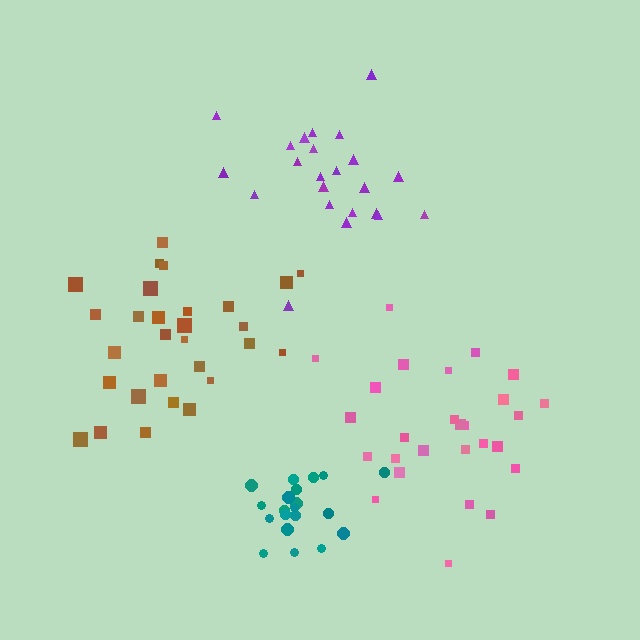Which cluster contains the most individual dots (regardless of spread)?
Brown (29).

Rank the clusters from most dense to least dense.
teal, brown, purple, pink.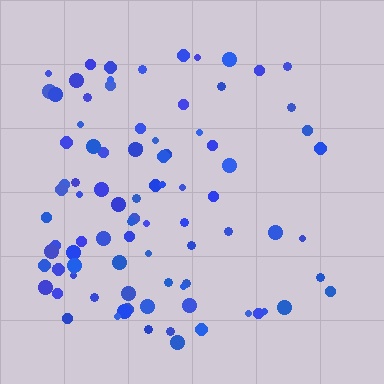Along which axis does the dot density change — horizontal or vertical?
Horizontal.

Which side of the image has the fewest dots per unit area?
The right.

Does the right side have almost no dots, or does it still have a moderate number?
Still a moderate number, just noticeably fewer than the left.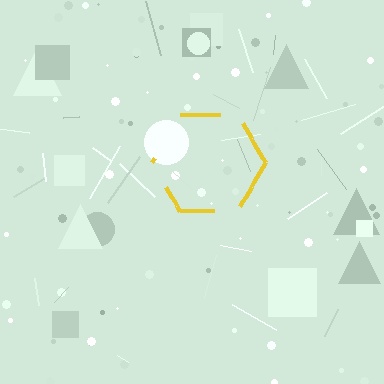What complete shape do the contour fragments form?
The contour fragments form a hexagon.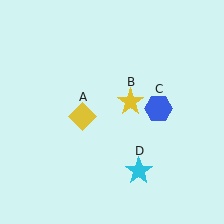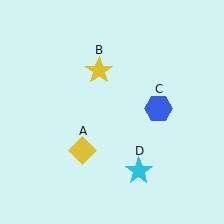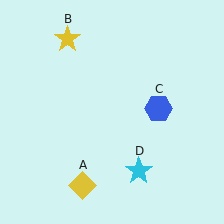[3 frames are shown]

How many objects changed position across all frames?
2 objects changed position: yellow diamond (object A), yellow star (object B).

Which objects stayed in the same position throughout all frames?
Blue hexagon (object C) and cyan star (object D) remained stationary.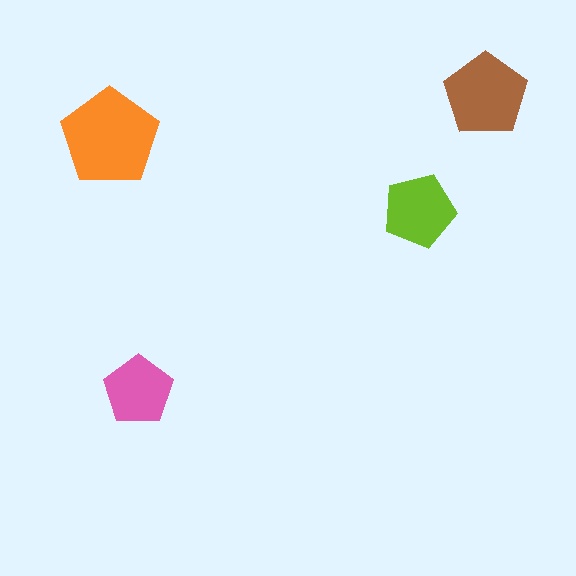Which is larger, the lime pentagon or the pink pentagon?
The lime one.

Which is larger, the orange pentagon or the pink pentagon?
The orange one.